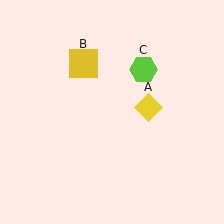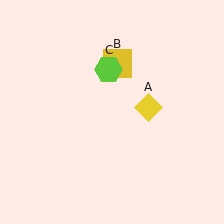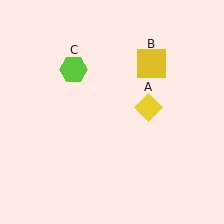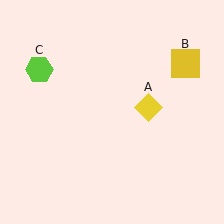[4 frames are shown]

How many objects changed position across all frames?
2 objects changed position: yellow square (object B), lime hexagon (object C).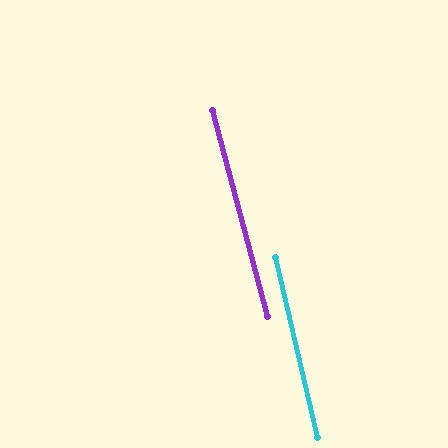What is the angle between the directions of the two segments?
Approximately 2 degrees.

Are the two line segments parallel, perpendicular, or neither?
Parallel — their directions differ by only 1.8°.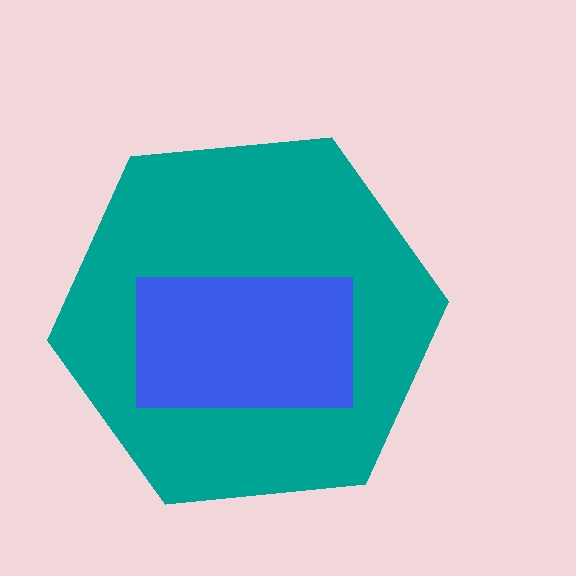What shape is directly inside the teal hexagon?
The blue rectangle.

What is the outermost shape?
The teal hexagon.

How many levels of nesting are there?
2.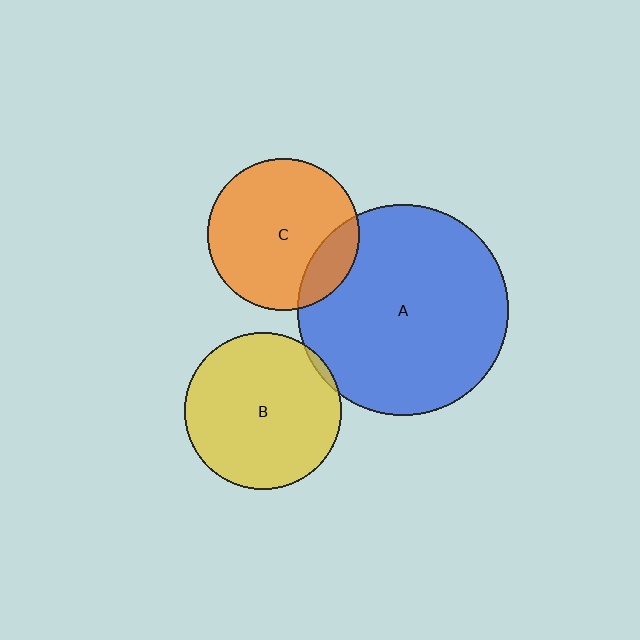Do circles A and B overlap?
Yes.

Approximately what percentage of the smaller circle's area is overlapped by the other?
Approximately 5%.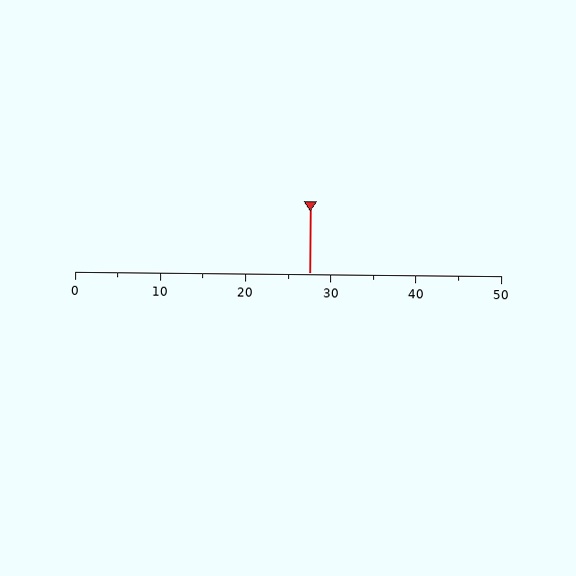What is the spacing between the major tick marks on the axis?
The major ticks are spaced 10 apart.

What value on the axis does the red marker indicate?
The marker indicates approximately 27.5.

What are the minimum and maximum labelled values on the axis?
The axis runs from 0 to 50.